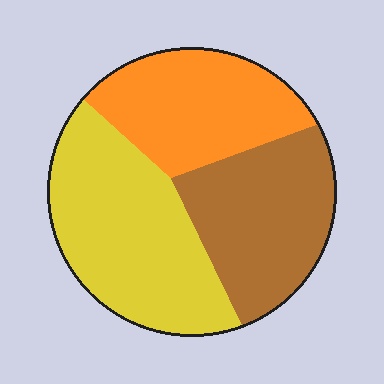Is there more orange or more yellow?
Yellow.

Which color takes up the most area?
Yellow, at roughly 40%.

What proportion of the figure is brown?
Brown covers roughly 30% of the figure.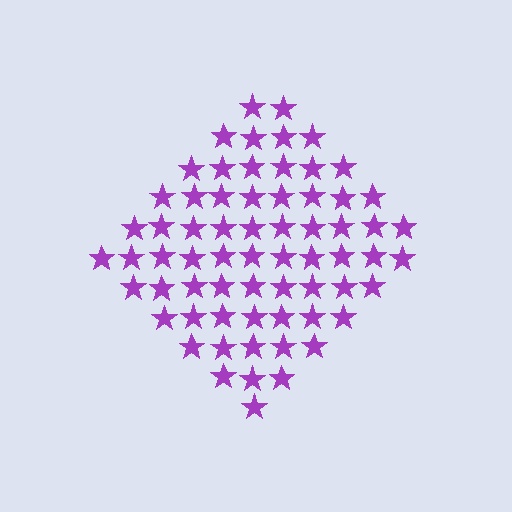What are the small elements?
The small elements are stars.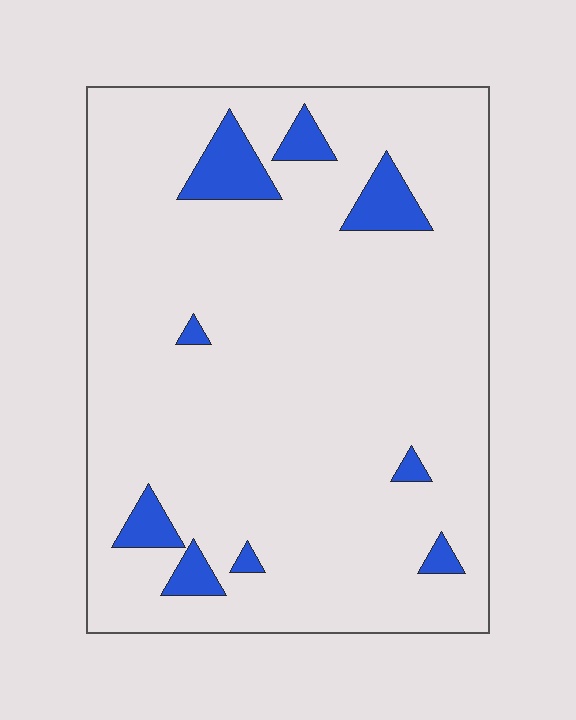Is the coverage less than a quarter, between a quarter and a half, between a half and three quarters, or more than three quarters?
Less than a quarter.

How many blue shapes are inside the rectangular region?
9.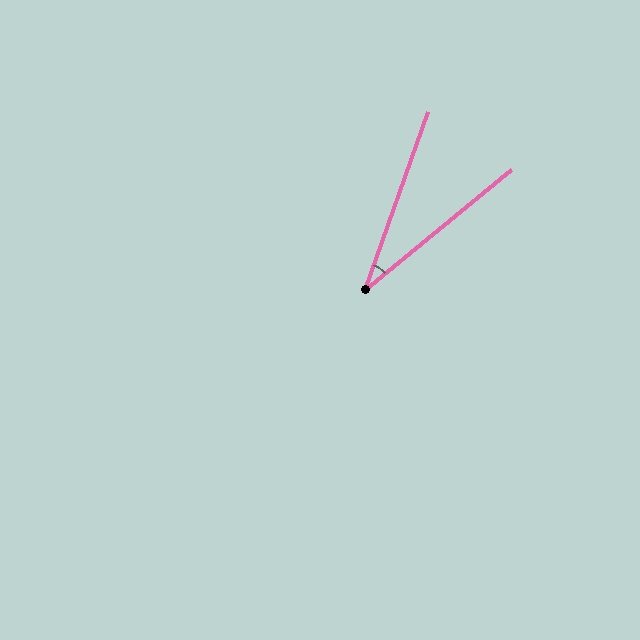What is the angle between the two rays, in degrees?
Approximately 31 degrees.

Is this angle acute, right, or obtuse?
It is acute.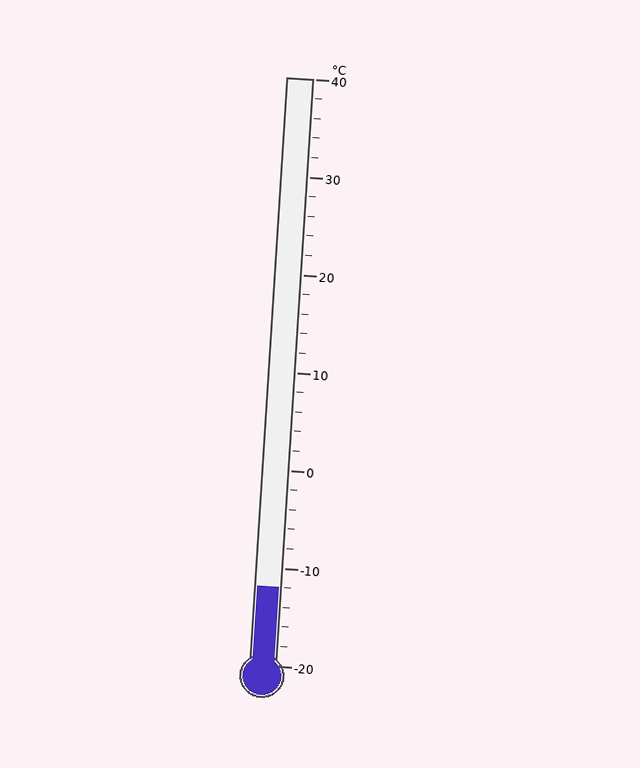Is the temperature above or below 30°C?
The temperature is below 30°C.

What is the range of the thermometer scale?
The thermometer scale ranges from -20°C to 40°C.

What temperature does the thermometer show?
The thermometer shows approximately -12°C.